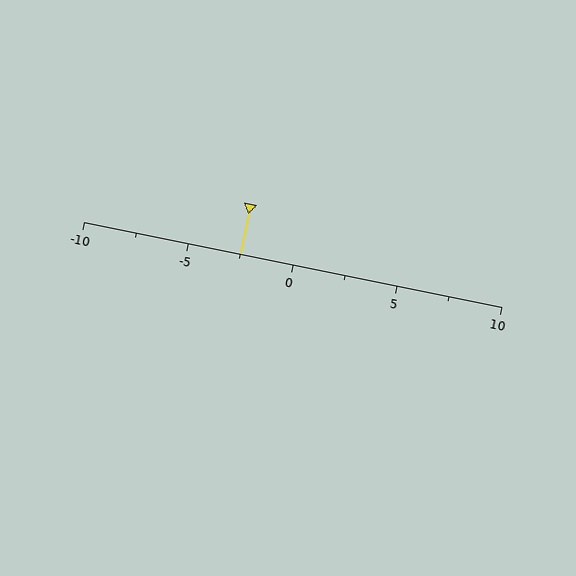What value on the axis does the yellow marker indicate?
The marker indicates approximately -2.5.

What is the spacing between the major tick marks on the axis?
The major ticks are spaced 5 apart.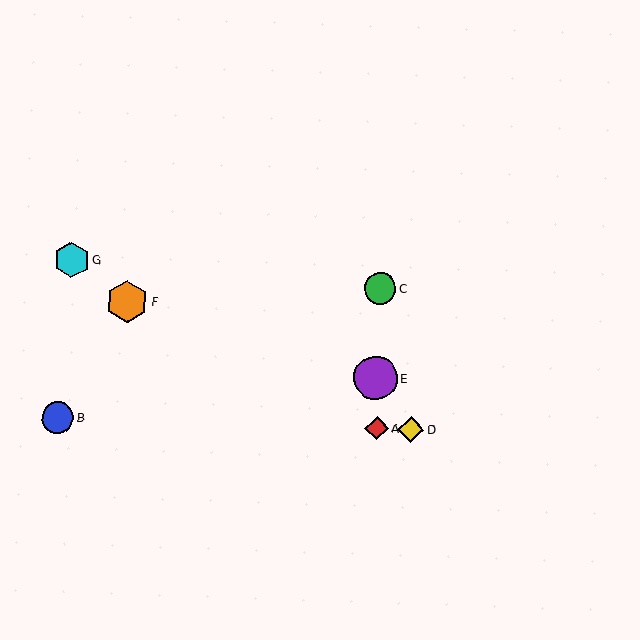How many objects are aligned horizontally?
3 objects (A, B, D) are aligned horizontally.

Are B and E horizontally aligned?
No, B is at y≈418 and E is at y≈378.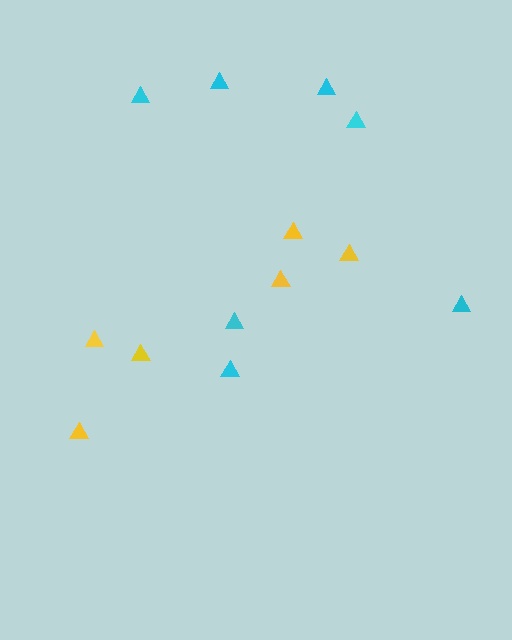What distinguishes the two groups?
There are 2 groups: one group of yellow triangles (6) and one group of cyan triangles (7).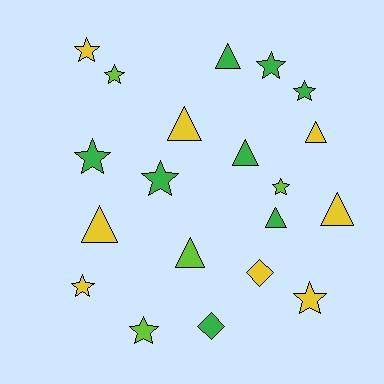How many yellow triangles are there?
There are 4 yellow triangles.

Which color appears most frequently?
Yellow, with 8 objects.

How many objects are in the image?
There are 20 objects.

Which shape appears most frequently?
Star, with 10 objects.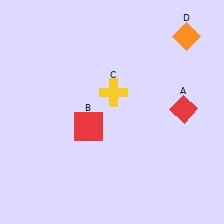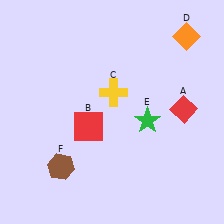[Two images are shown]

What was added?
A green star (E), a brown hexagon (F) were added in Image 2.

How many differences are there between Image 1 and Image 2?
There are 2 differences between the two images.